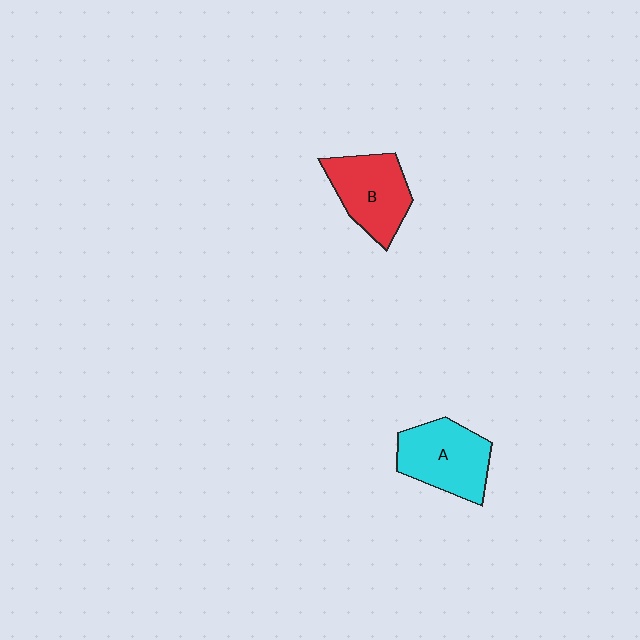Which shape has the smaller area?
Shape B (red).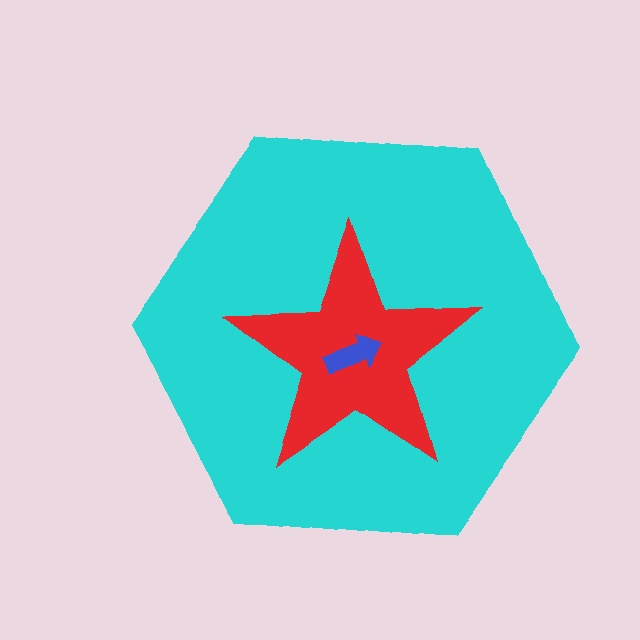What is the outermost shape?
The cyan hexagon.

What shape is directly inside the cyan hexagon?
The red star.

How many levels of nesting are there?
3.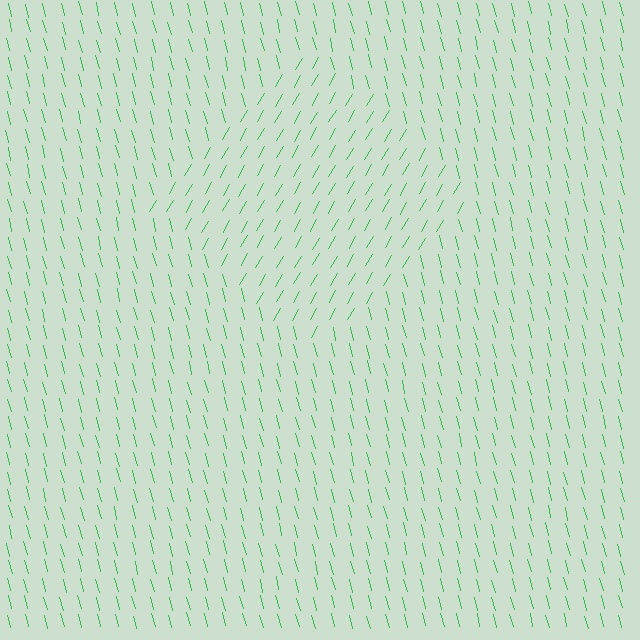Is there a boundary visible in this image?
Yes, there is a texture boundary formed by a change in line orientation.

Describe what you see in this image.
The image is filled with small green line segments. A diamond region in the image has lines oriented differently from the surrounding lines, creating a visible texture boundary.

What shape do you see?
I see a diamond.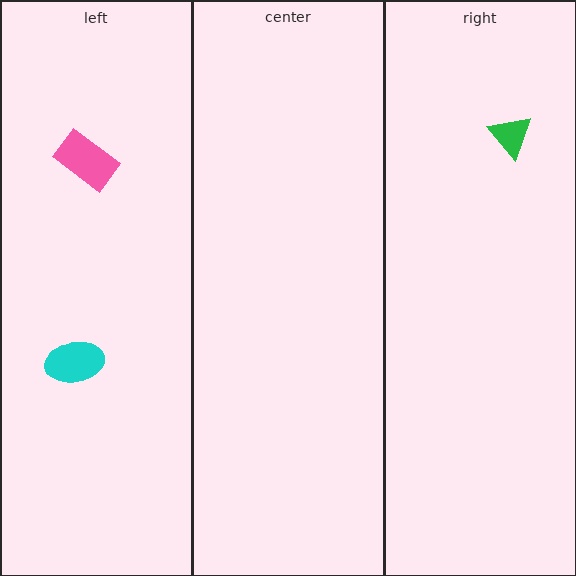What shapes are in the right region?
The green triangle.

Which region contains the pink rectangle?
The left region.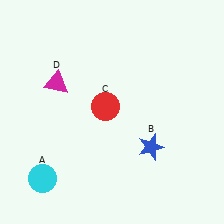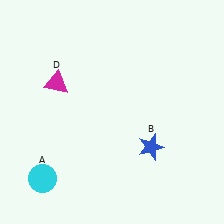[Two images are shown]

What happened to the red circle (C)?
The red circle (C) was removed in Image 2. It was in the top-left area of Image 1.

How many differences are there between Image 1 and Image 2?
There is 1 difference between the two images.